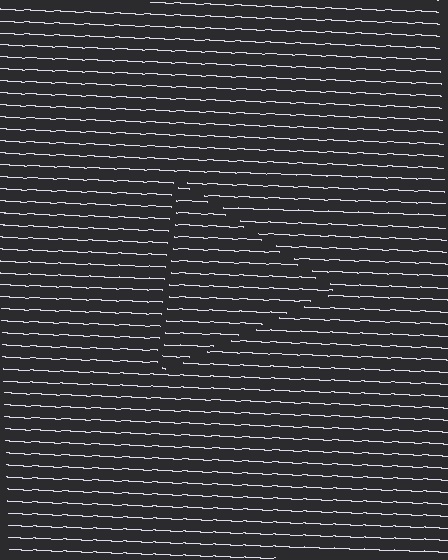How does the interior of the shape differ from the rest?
The interior of the shape contains the same grating, shifted by half a period — the contour is defined by the phase discontinuity where line-ends from the inner and outer gratings abut.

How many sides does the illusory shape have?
3 sides — the line-ends trace a triangle.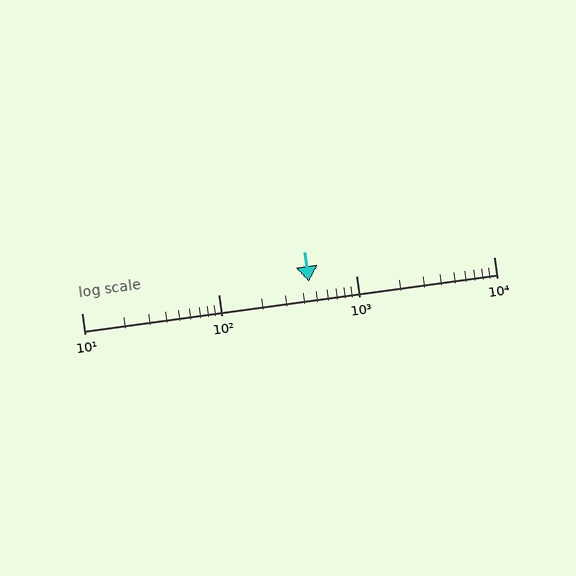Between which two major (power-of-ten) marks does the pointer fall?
The pointer is between 100 and 1000.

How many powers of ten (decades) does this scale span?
The scale spans 3 decades, from 10 to 10000.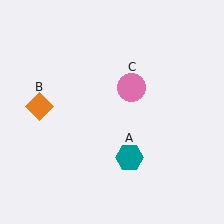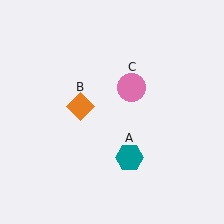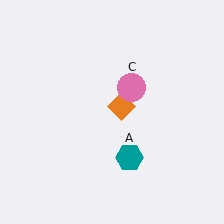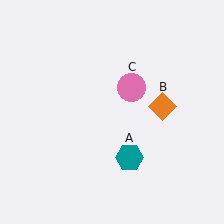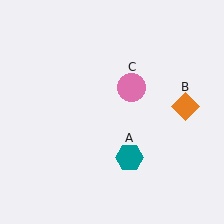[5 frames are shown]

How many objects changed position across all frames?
1 object changed position: orange diamond (object B).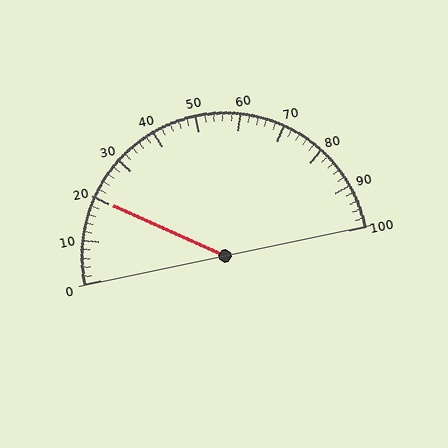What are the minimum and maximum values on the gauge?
The gauge ranges from 0 to 100.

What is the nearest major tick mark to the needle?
The nearest major tick mark is 20.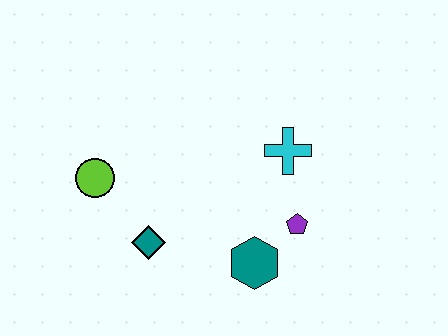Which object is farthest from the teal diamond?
The cyan cross is farthest from the teal diamond.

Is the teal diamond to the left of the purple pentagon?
Yes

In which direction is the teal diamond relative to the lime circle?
The teal diamond is below the lime circle.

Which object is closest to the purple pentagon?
The teal hexagon is closest to the purple pentagon.